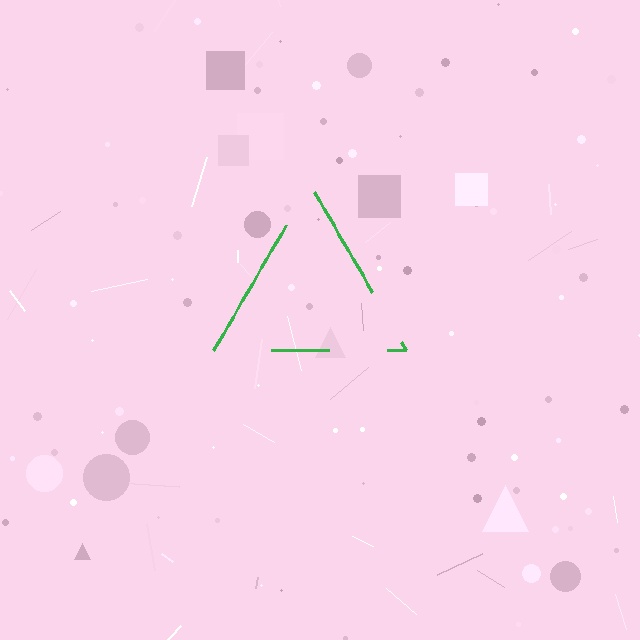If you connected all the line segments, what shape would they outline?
They would outline a triangle.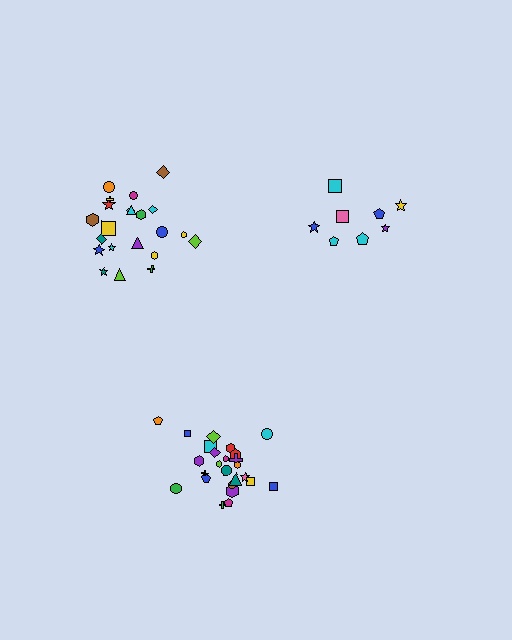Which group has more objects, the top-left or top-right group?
The top-left group.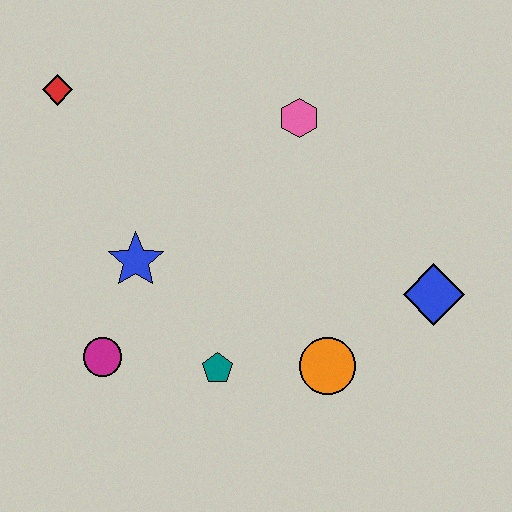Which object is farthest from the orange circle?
The red diamond is farthest from the orange circle.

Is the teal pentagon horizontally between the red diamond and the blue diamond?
Yes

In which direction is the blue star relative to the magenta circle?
The blue star is above the magenta circle.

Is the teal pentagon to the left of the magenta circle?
No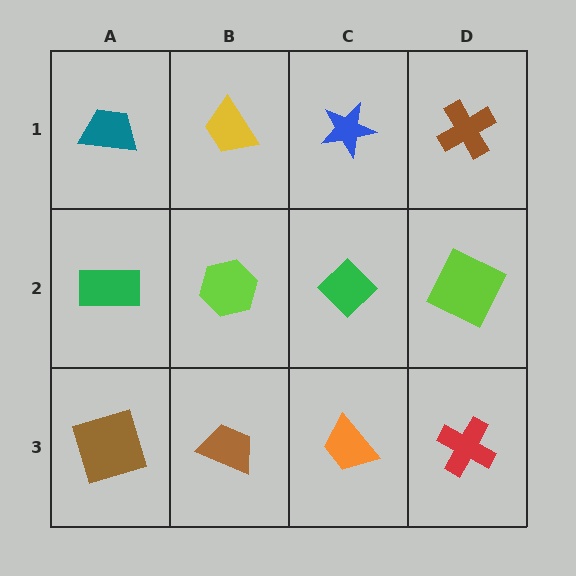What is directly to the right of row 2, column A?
A lime hexagon.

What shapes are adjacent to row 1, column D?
A lime square (row 2, column D), a blue star (row 1, column C).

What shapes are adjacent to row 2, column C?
A blue star (row 1, column C), an orange trapezoid (row 3, column C), a lime hexagon (row 2, column B), a lime square (row 2, column D).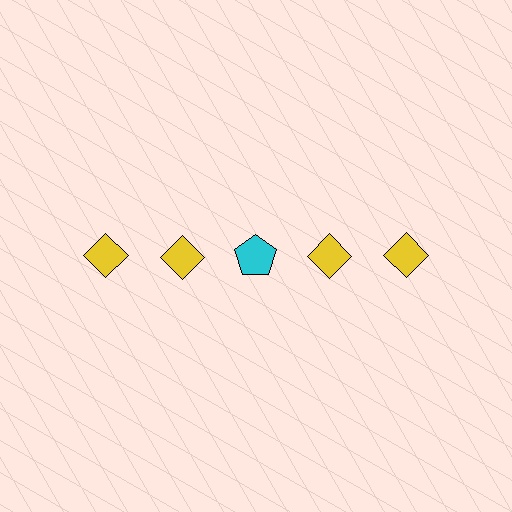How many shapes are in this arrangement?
There are 5 shapes arranged in a grid pattern.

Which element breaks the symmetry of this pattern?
The cyan pentagon in the top row, center column breaks the symmetry. All other shapes are yellow diamonds.